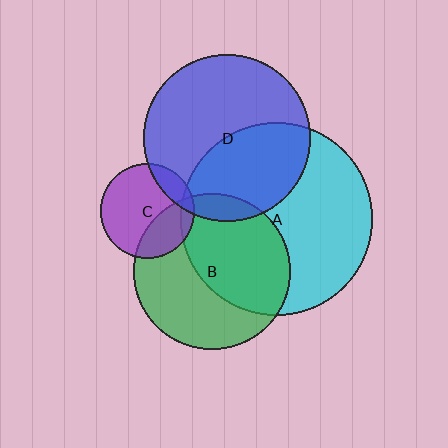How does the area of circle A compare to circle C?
Approximately 4.1 times.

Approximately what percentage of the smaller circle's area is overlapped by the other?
Approximately 50%.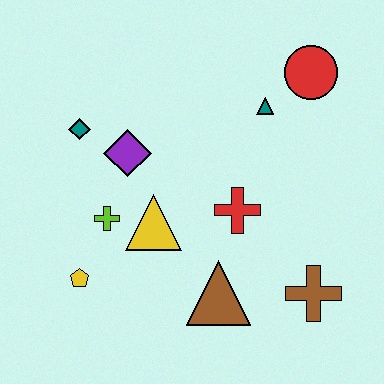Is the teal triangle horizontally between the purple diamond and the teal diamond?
No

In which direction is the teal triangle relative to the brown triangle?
The teal triangle is above the brown triangle.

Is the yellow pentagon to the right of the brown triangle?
No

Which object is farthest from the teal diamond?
The brown cross is farthest from the teal diamond.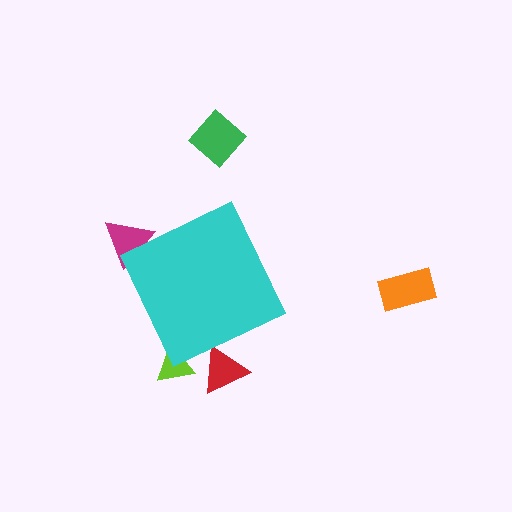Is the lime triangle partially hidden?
Yes, the lime triangle is partially hidden behind the cyan diamond.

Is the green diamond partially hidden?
No, the green diamond is fully visible.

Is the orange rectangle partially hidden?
No, the orange rectangle is fully visible.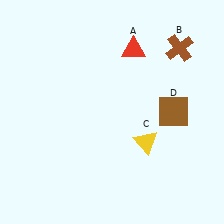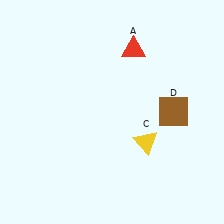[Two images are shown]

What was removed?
The brown cross (B) was removed in Image 2.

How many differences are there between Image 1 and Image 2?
There is 1 difference between the two images.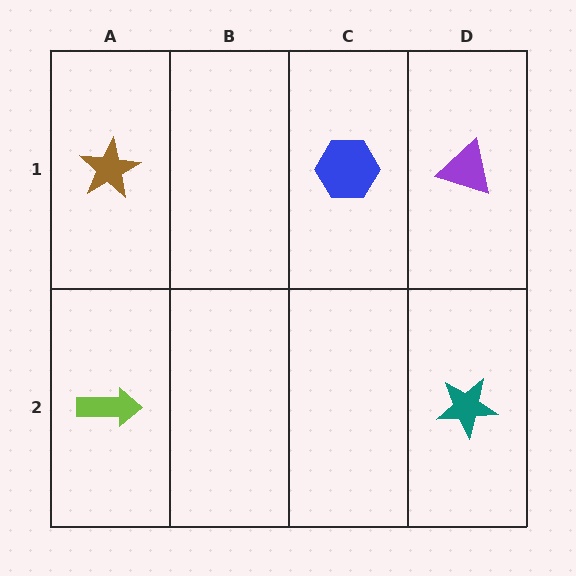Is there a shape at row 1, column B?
No, that cell is empty.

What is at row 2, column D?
A teal star.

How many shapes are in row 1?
3 shapes.